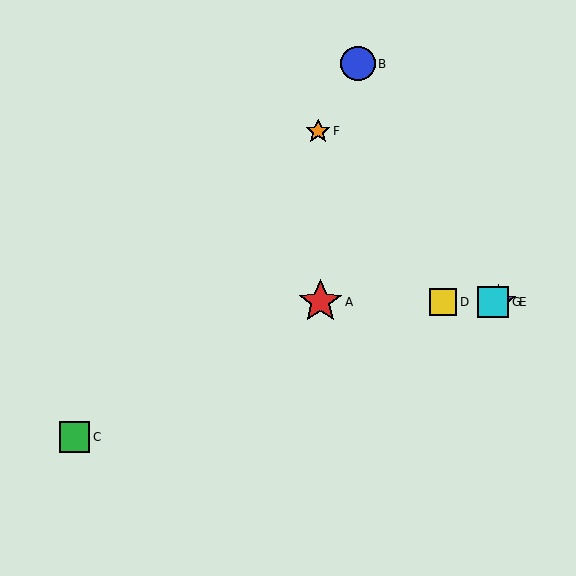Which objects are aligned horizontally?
Objects A, D, E, G are aligned horizontally.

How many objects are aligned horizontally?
4 objects (A, D, E, G) are aligned horizontally.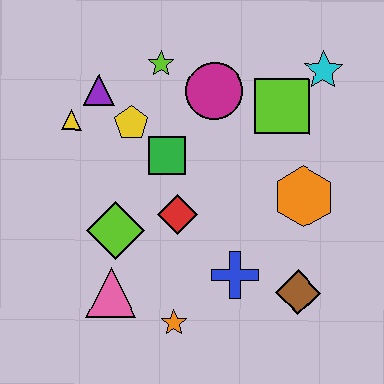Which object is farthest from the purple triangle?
The brown diamond is farthest from the purple triangle.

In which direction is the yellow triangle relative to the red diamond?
The yellow triangle is to the left of the red diamond.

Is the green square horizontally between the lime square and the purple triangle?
Yes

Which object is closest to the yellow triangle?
The purple triangle is closest to the yellow triangle.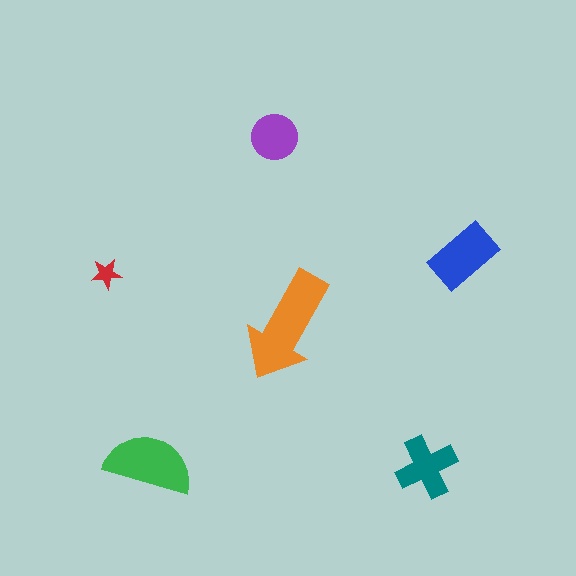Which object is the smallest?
The red star.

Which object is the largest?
The orange arrow.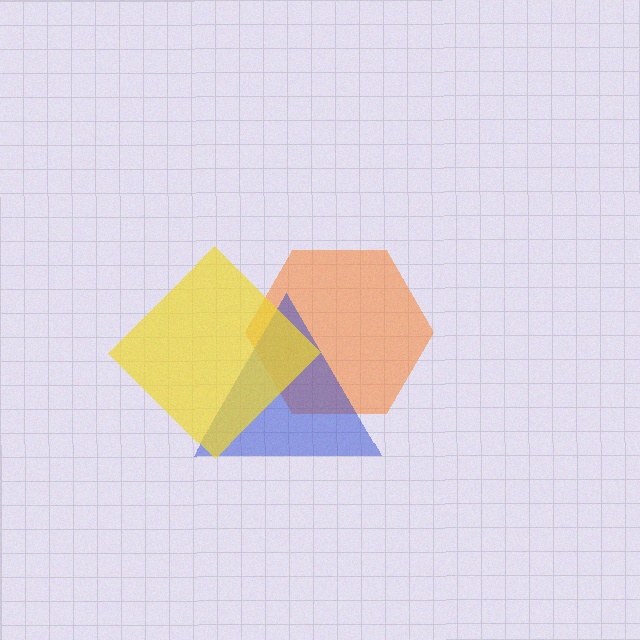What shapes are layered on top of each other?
The layered shapes are: an orange hexagon, a blue triangle, a yellow diamond.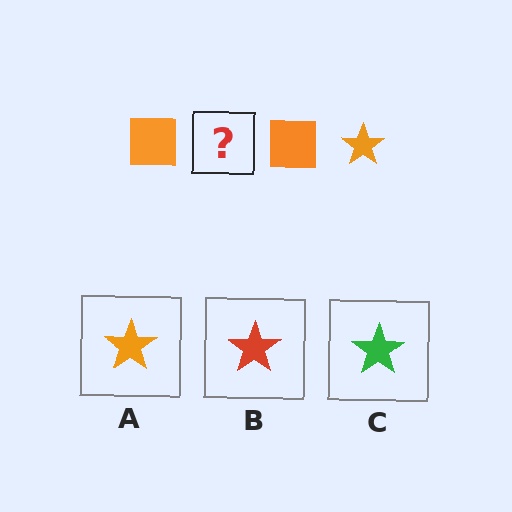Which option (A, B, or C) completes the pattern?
A.